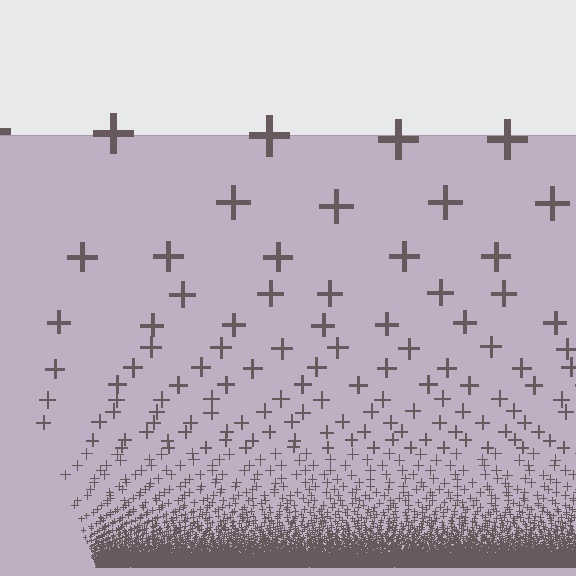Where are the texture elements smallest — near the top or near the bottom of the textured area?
Near the bottom.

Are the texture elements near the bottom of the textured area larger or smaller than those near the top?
Smaller. The gradient is inverted — elements near the bottom are smaller and denser.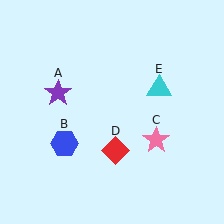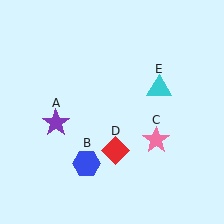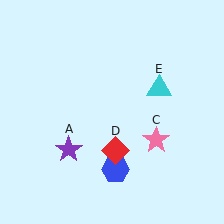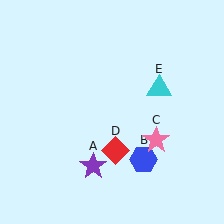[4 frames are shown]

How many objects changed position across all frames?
2 objects changed position: purple star (object A), blue hexagon (object B).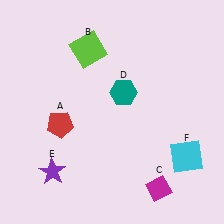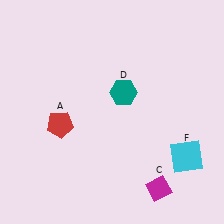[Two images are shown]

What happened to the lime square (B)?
The lime square (B) was removed in Image 2. It was in the top-left area of Image 1.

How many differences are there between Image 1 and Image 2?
There are 2 differences between the two images.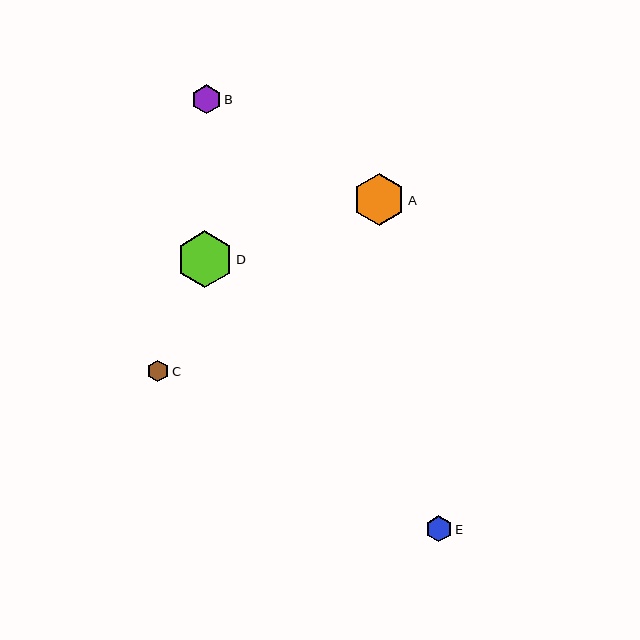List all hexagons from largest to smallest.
From largest to smallest: D, A, B, E, C.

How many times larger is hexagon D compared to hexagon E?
Hexagon D is approximately 2.2 times the size of hexagon E.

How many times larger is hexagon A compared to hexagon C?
Hexagon A is approximately 2.4 times the size of hexagon C.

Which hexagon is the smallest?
Hexagon C is the smallest with a size of approximately 22 pixels.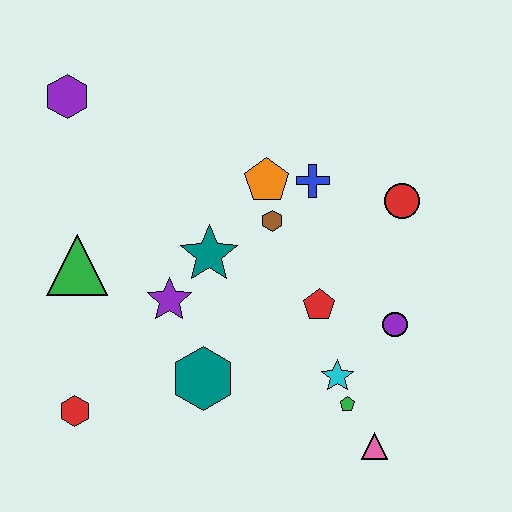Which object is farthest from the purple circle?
The purple hexagon is farthest from the purple circle.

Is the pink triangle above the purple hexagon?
No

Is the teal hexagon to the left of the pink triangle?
Yes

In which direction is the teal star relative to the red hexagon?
The teal star is above the red hexagon.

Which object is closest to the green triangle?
The purple star is closest to the green triangle.